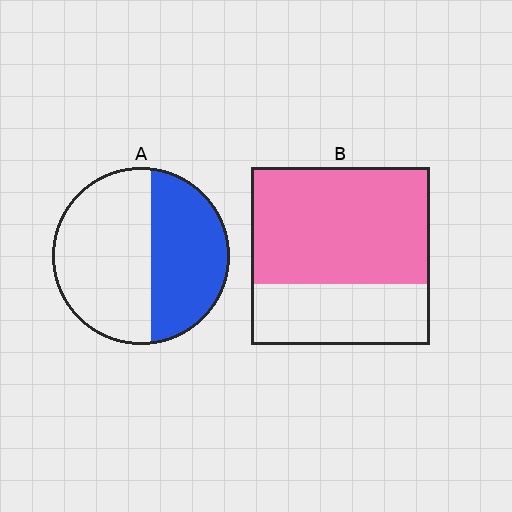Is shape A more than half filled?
No.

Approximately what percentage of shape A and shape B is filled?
A is approximately 45% and B is approximately 65%.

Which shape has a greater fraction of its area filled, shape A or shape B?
Shape B.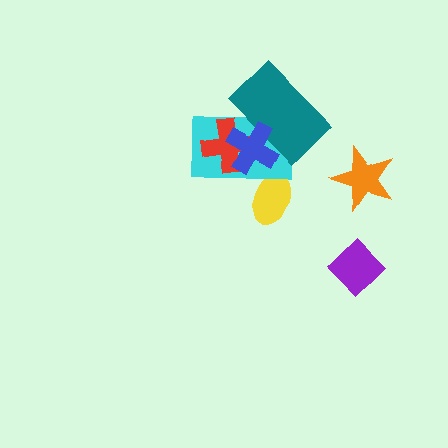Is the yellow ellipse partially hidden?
Yes, it is partially covered by another shape.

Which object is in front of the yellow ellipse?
The cyan rectangle is in front of the yellow ellipse.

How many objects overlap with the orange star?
0 objects overlap with the orange star.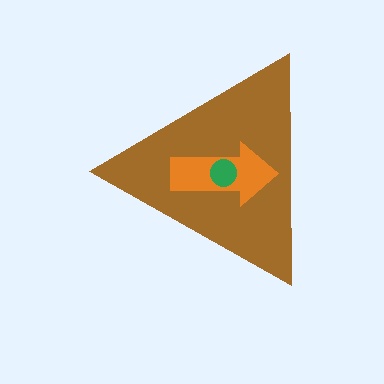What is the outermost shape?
The brown triangle.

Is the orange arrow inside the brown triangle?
Yes.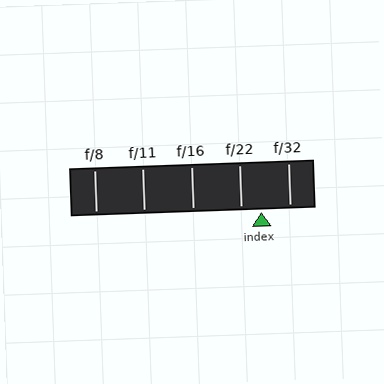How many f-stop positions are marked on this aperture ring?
There are 5 f-stop positions marked.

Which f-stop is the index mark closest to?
The index mark is closest to f/22.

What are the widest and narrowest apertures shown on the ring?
The widest aperture shown is f/8 and the narrowest is f/32.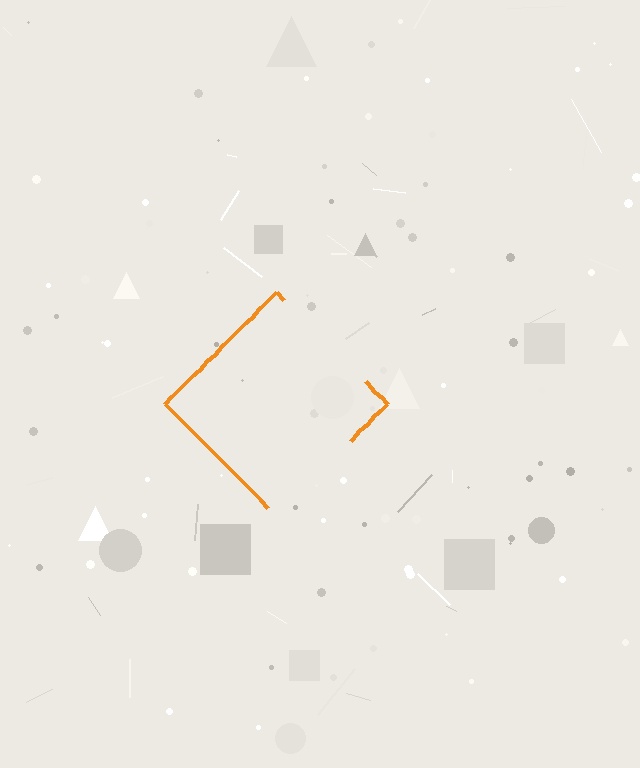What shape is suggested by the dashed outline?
The dashed outline suggests a diamond.